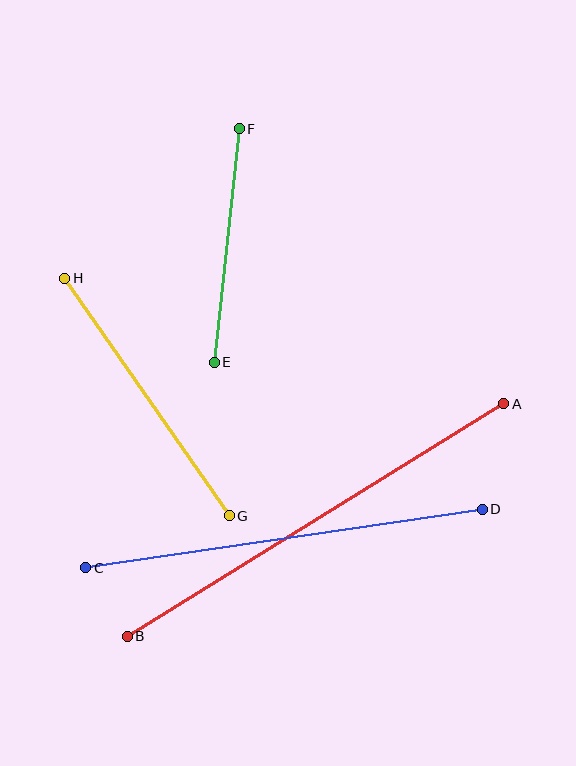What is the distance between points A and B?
The distance is approximately 442 pixels.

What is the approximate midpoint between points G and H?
The midpoint is at approximately (147, 397) pixels.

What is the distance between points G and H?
The distance is approximately 289 pixels.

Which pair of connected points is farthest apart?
Points A and B are farthest apart.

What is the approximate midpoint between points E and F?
The midpoint is at approximately (227, 245) pixels.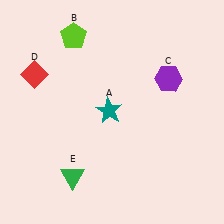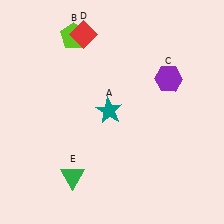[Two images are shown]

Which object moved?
The red diamond (D) moved right.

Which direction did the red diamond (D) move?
The red diamond (D) moved right.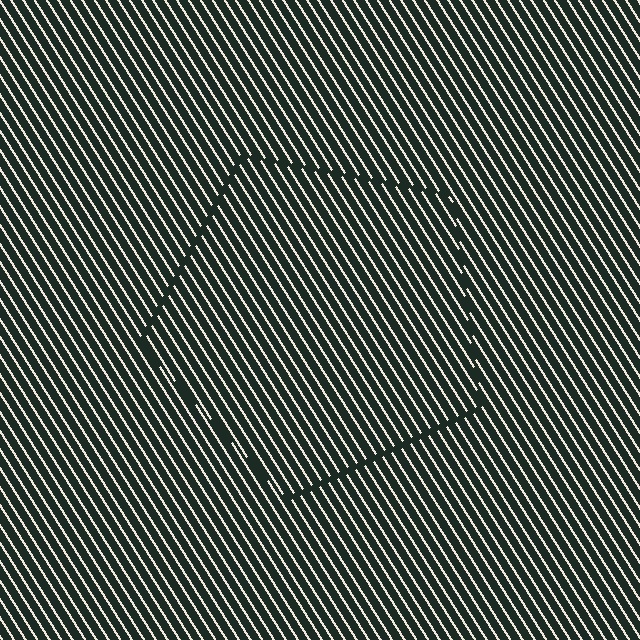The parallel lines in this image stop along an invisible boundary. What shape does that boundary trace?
An illusory pentagon. The interior of the shape contains the same grating, shifted by half a period — the contour is defined by the phase discontinuity where line-ends from the inner and outer gratings abut.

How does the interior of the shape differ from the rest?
The interior of the shape contains the same grating, shifted by half a period — the contour is defined by the phase discontinuity where line-ends from the inner and outer gratings abut.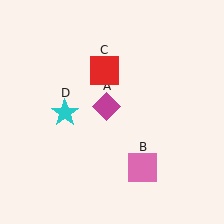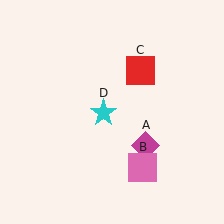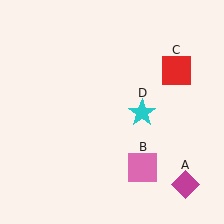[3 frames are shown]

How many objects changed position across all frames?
3 objects changed position: magenta diamond (object A), red square (object C), cyan star (object D).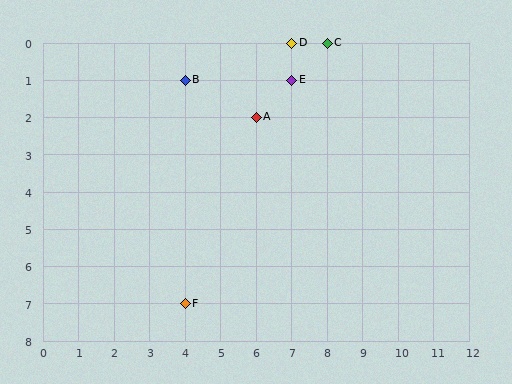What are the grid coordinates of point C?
Point C is at grid coordinates (8, 0).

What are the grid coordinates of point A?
Point A is at grid coordinates (6, 2).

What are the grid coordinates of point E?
Point E is at grid coordinates (7, 1).